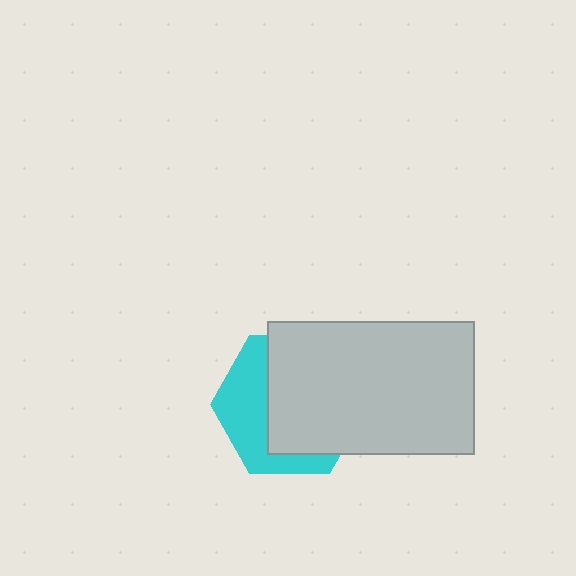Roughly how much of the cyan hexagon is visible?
A small part of it is visible (roughly 39%).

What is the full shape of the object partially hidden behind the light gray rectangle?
The partially hidden object is a cyan hexagon.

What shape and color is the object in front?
The object in front is a light gray rectangle.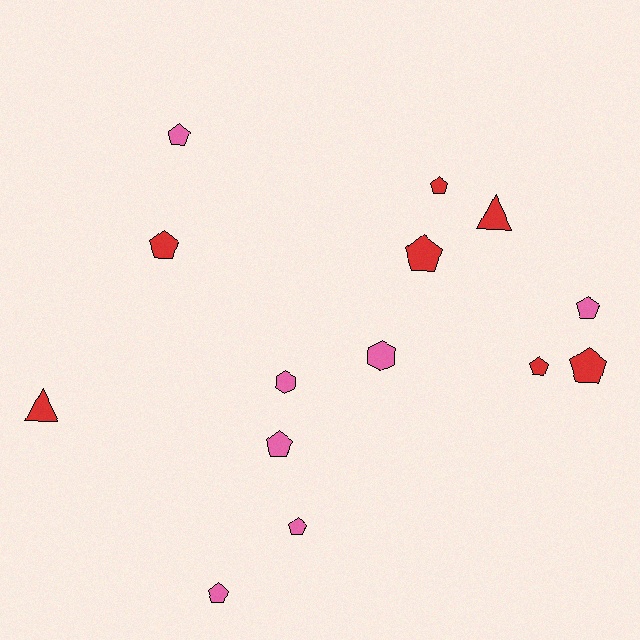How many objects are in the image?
There are 14 objects.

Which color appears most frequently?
Red, with 7 objects.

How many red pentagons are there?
There are 5 red pentagons.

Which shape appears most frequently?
Pentagon, with 10 objects.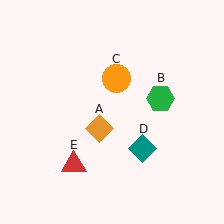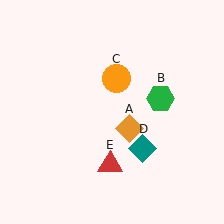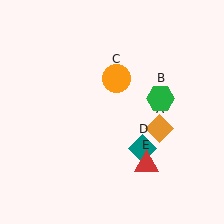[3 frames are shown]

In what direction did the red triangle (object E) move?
The red triangle (object E) moved right.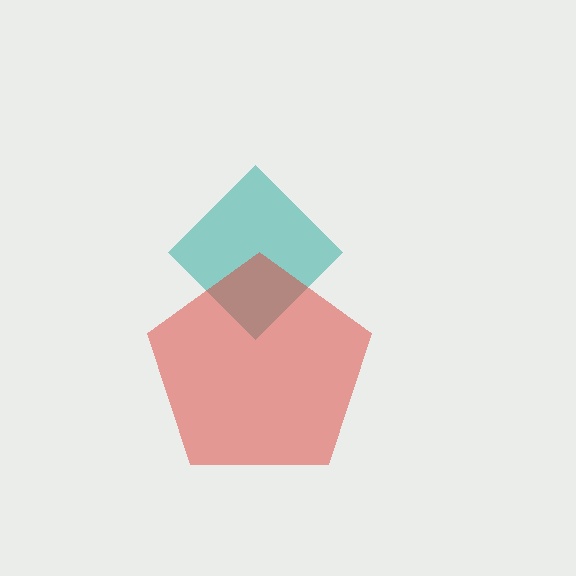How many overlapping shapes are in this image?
There are 2 overlapping shapes in the image.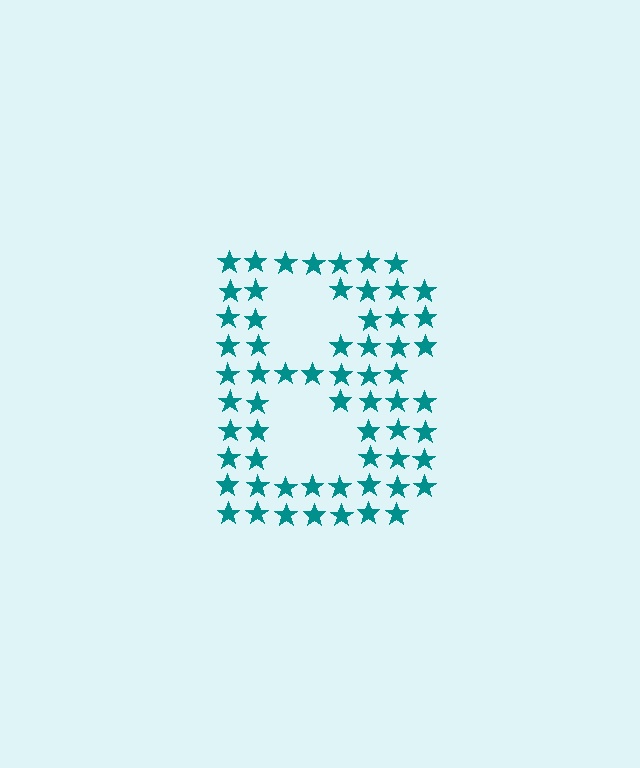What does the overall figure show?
The overall figure shows the letter B.